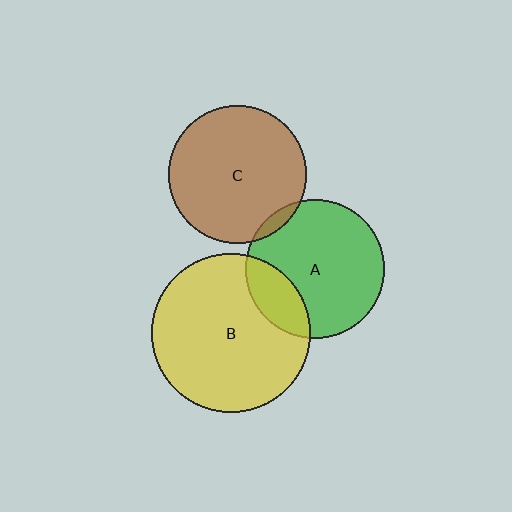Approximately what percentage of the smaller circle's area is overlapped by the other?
Approximately 20%.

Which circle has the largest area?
Circle B (yellow).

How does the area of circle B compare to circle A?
Approximately 1.3 times.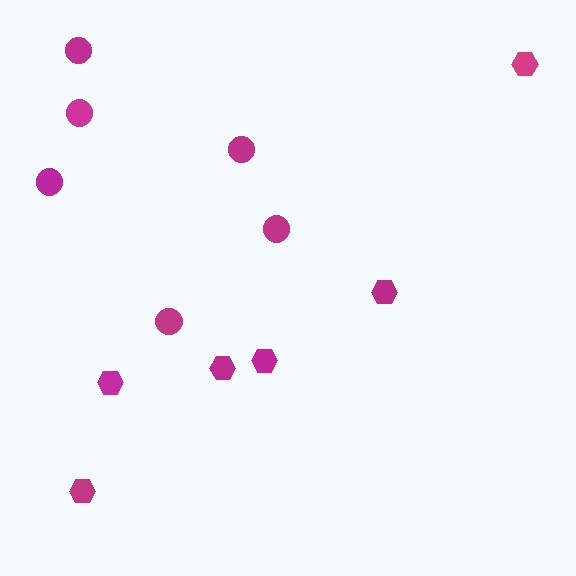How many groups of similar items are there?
There are 2 groups: one group of hexagons (6) and one group of circles (6).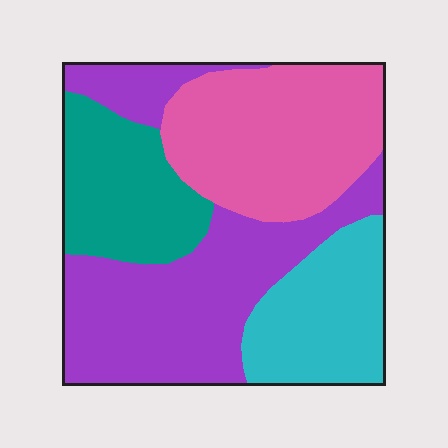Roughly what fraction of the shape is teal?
Teal takes up less than a quarter of the shape.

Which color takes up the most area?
Purple, at roughly 35%.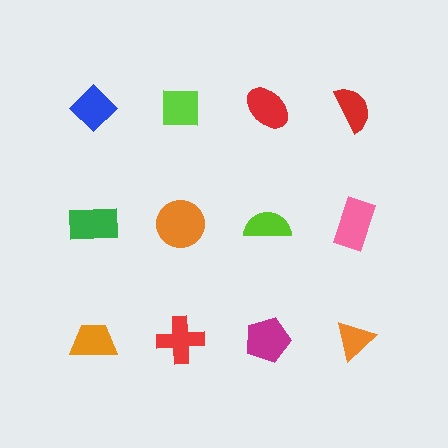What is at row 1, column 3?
A red ellipse.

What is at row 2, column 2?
An orange circle.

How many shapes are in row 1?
4 shapes.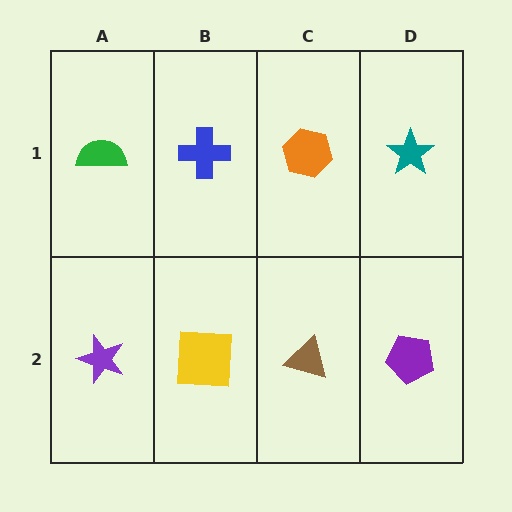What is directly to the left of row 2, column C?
A yellow square.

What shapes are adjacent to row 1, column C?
A brown triangle (row 2, column C), a blue cross (row 1, column B), a teal star (row 1, column D).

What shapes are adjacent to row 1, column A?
A purple star (row 2, column A), a blue cross (row 1, column B).